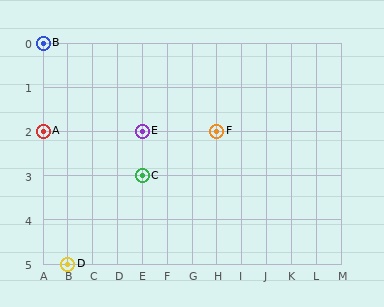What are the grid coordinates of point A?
Point A is at grid coordinates (A, 2).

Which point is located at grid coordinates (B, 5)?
Point D is at (B, 5).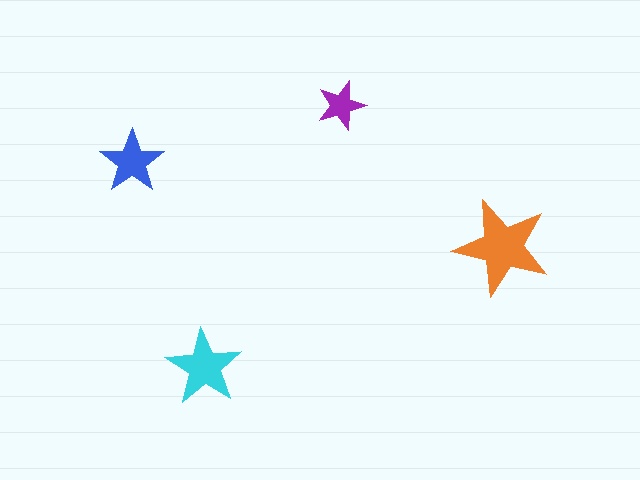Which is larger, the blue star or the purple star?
The blue one.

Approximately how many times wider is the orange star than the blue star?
About 1.5 times wider.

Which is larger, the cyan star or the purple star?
The cyan one.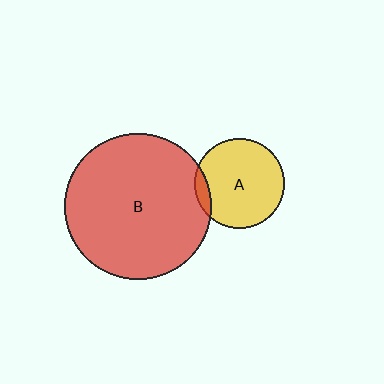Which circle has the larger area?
Circle B (red).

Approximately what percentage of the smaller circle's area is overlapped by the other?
Approximately 10%.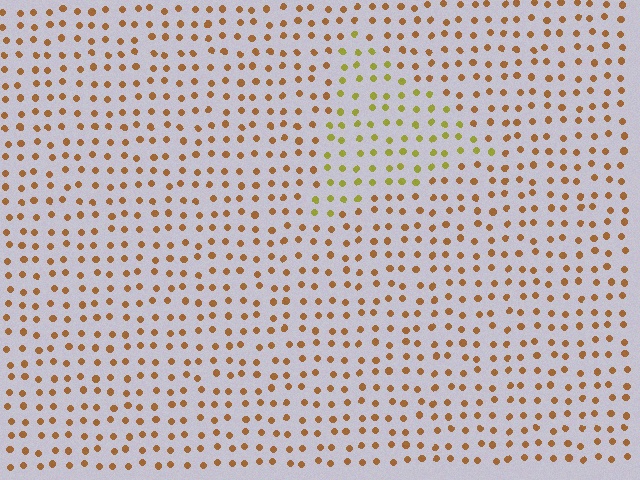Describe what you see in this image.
The image is filled with small brown elements in a uniform arrangement. A triangle-shaped region is visible where the elements are tinted to a slightly different hue, forming a subtle color boundary.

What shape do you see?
I see a triangle.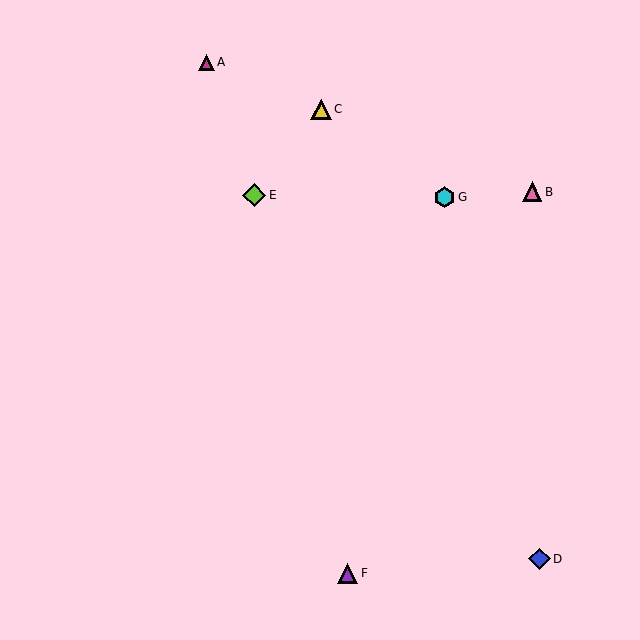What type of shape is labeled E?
Shape E is a lime diamond.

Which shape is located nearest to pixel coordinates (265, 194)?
The lime diamond (labeled E) at (254, 195) is nearest to that location.